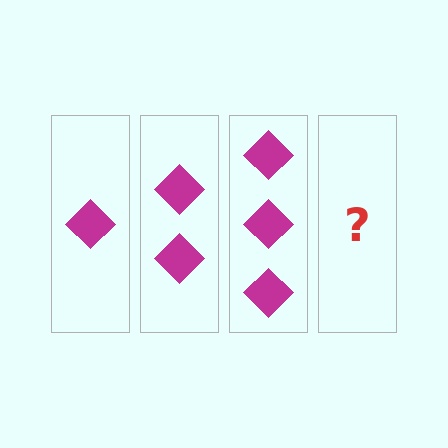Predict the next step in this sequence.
The next step is 4 diamonds.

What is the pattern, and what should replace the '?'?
The pattern is that each step adds one more diamond. The '?' should be 4 diamonds.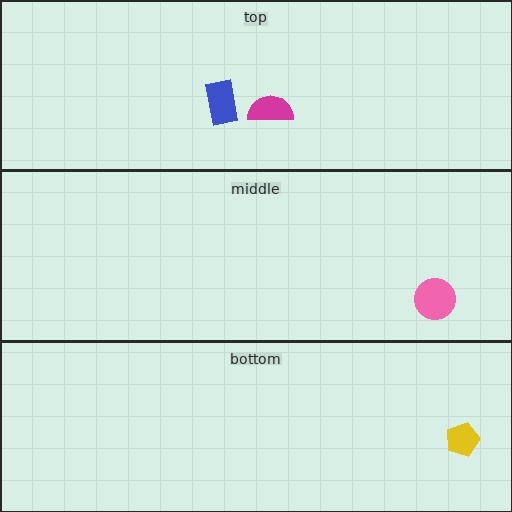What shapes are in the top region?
The blue rectangle, the magenta semicircle.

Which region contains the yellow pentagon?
The bottom region.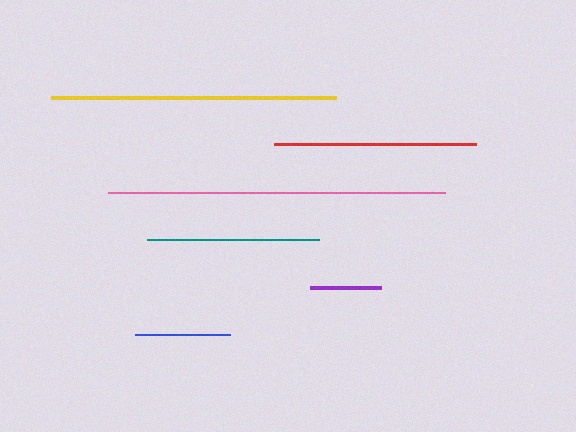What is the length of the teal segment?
The teal segment is approximately 172 pixels long.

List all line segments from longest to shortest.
From longest to shortest: pink, yellow, red, teal, blue, purple.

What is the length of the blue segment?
The blue segment is approximately 95 pixels long.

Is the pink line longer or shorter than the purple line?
The pink line is longer than the purple line.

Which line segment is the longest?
The pink line is the longest at approximately 336 pixels.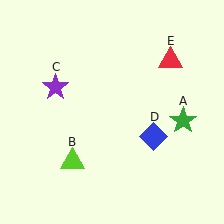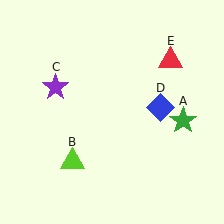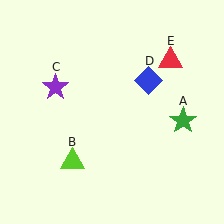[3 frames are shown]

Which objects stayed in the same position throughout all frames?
Green star (object A) and lime triangle (object B) and purple star (object C) and red triangle (object E) remained stationary.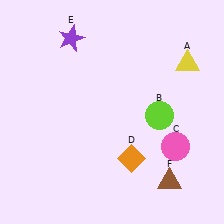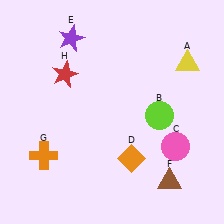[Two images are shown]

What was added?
An orange cross (G), a red star (H) were added in Image 2.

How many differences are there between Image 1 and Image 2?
There are 2 differences between the two images.